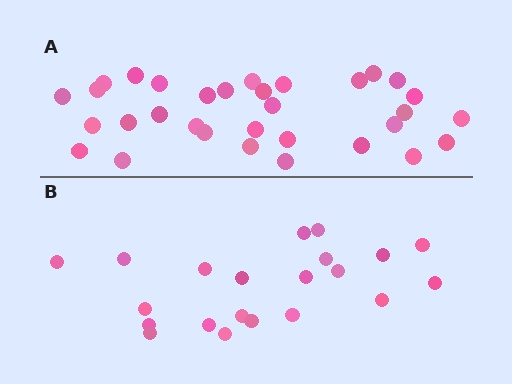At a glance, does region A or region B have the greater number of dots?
Region A (the top region) has more dots.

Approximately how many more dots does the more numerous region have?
Region A has roughly 12 or so more dots than region B.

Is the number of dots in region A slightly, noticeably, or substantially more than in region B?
Region A has substantially more. The ratio is roughly 1.5 to 1.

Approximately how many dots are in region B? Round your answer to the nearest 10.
About 20 dots. (The exact count is 21, which rounds to 20.)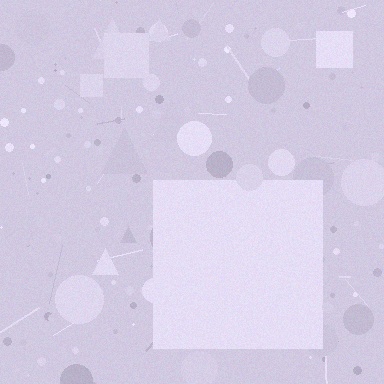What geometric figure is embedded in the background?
A square is embedded in the background.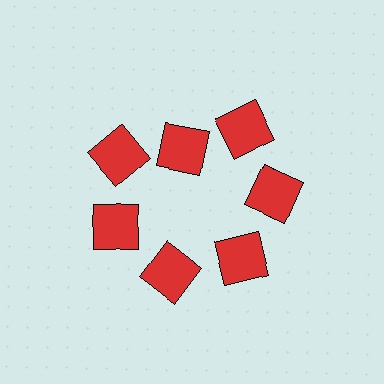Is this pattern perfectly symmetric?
No. The 7 red squares are arranged in a ring, but one element near the 12 o'clock position is pulled inward toward the center, breaking the 7-fold rotational symmetry.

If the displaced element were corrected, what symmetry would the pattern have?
It would have 7-fold rotational symmetry — the pattern would map onto itself every 51 degrees.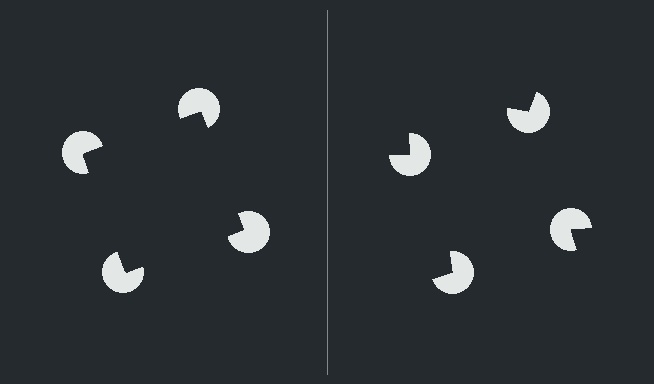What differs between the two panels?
The pac-man discs are positioned identically on both sides; only the wedge orientations differ. On the left they align to a square; on the right they are misaligned.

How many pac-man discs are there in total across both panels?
8 — 4 on each side.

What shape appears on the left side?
An illusory square.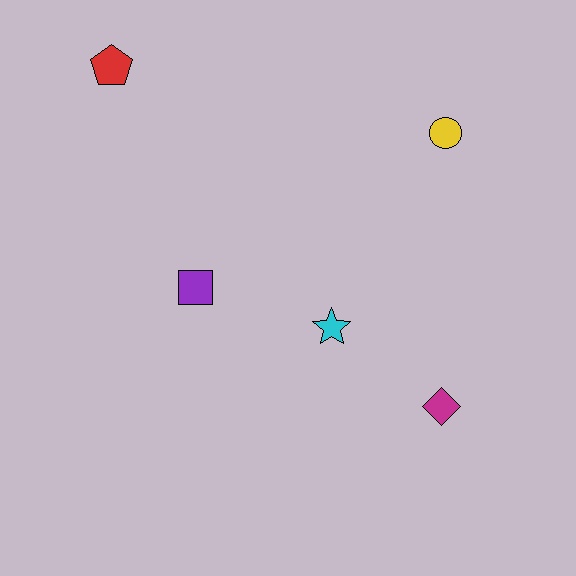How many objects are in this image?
There are 5 objects.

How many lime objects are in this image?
There are no lime objects.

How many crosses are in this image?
There are no crosses.